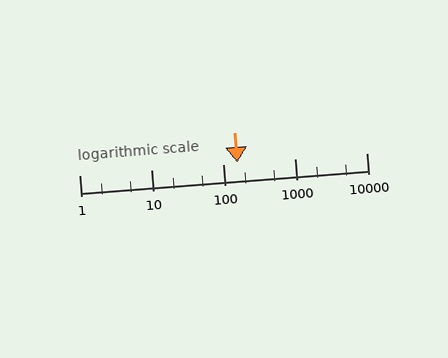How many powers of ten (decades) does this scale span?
The scale spans 4 decades, from 1 to 10000.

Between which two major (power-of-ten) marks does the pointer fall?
The pointer is between 100 and 1000.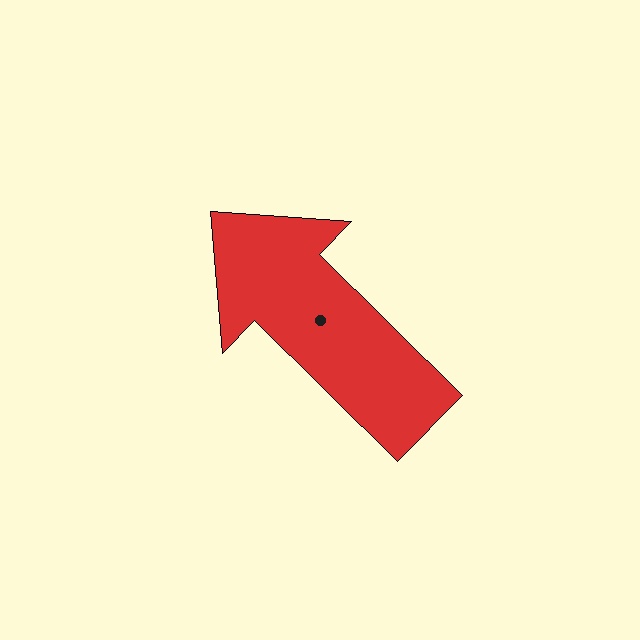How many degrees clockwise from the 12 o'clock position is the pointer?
Approximately 315 degrees.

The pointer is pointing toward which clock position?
Roughly 10 o'clock.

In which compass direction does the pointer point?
Northwest.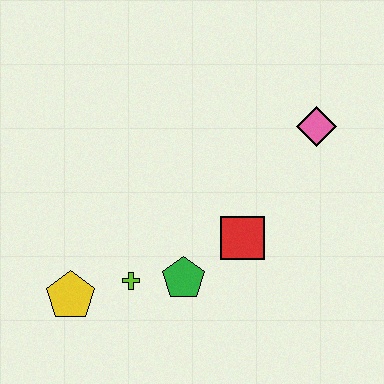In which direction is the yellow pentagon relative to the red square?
The yellow pentagon is to the left of the red square.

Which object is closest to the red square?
The green pentagon is closest to the red square.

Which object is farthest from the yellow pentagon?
The pink diamond is farthest from the yellow pentagon.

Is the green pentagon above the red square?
No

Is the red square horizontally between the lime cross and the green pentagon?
No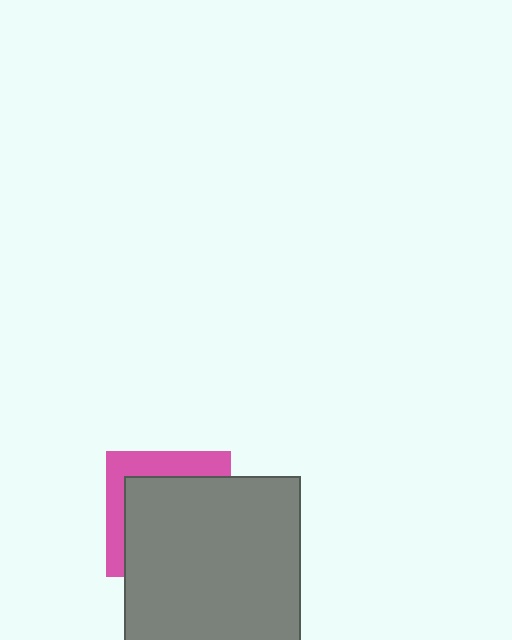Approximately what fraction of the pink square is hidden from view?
Roughly 69% of the pink square is hidden behind the gray square.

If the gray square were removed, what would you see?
You would see the complete pink square.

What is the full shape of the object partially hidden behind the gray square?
The partially hidden object is a pink square.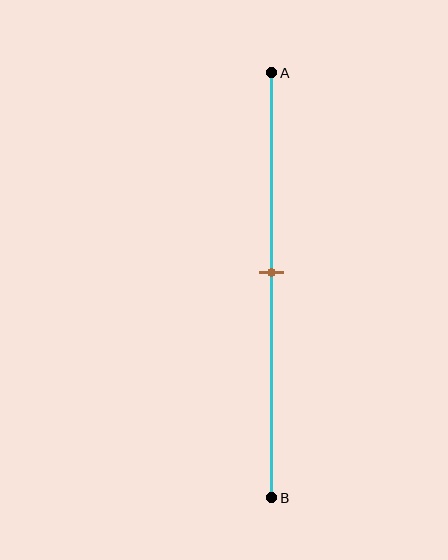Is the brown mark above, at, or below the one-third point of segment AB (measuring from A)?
The brown mark is below the one-third point of segment AB.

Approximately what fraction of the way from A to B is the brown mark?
The brown mark is approximately 45% of the way from A to B.